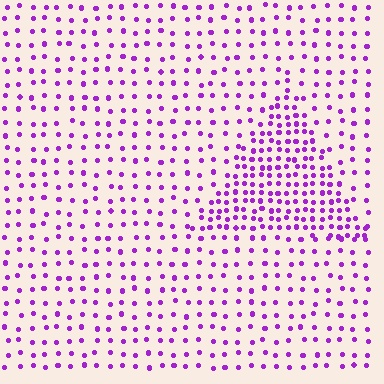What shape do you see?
I see a triangle.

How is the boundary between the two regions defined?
The boundary is defined by a change in element density (approximately 2.3x ratio). All elements are the same color, size, and shape.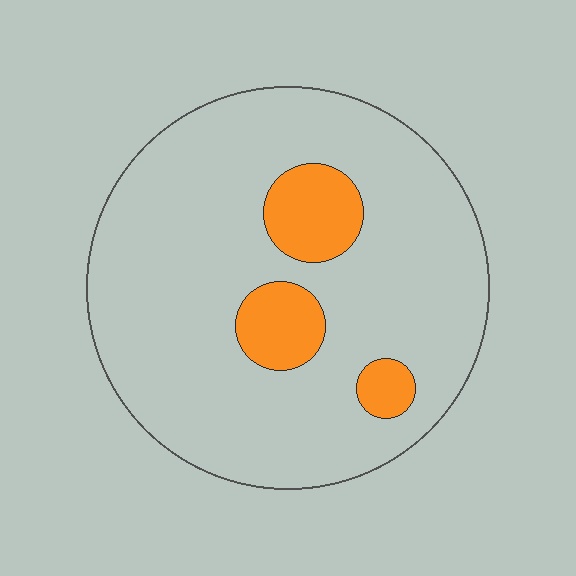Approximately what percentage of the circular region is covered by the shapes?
Approximately 15%.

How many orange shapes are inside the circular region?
3.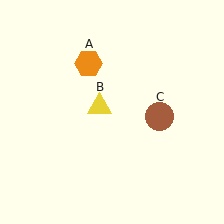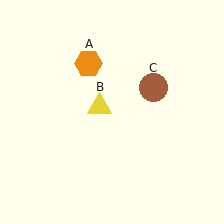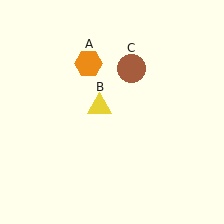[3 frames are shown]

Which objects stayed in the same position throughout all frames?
Orange hexagon (object A) and yellow triangle (object B) remained stationary.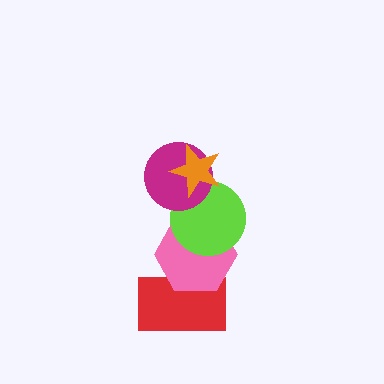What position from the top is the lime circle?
The lime circle is 3rd from the top.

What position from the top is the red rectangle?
The red rectangle is 5th from the top.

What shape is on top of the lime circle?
The magenta circle is on top of the lime circle.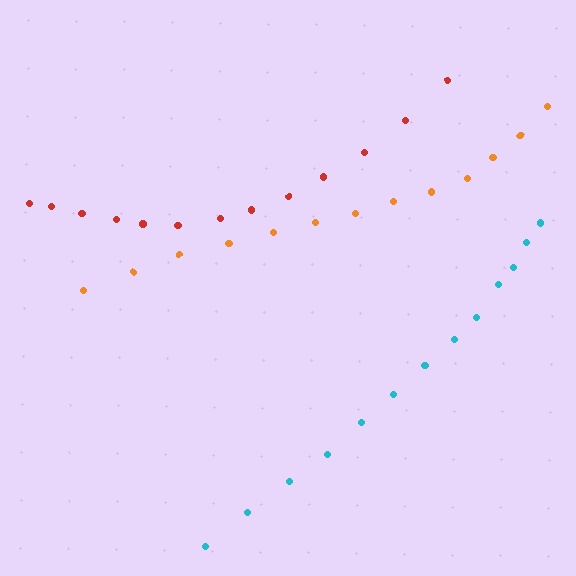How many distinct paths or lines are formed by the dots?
There are 3 distinct paths.